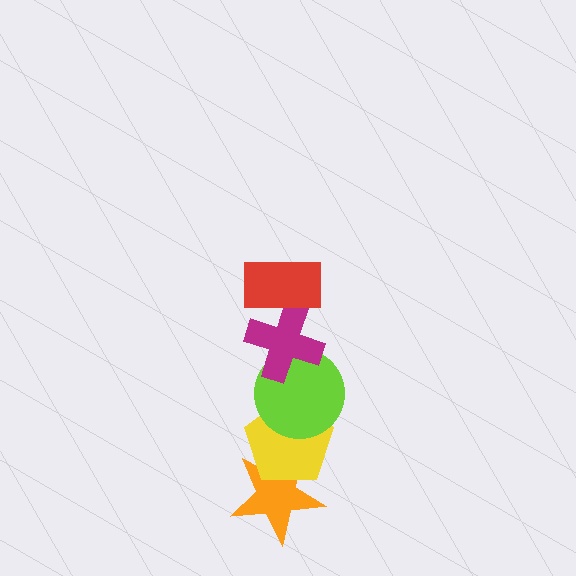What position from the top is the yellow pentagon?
The yellow pentagon is 4th from the top.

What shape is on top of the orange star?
The yellow pentagon is on top of the orange star.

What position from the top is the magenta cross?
The magenta cross is 2nd from the top.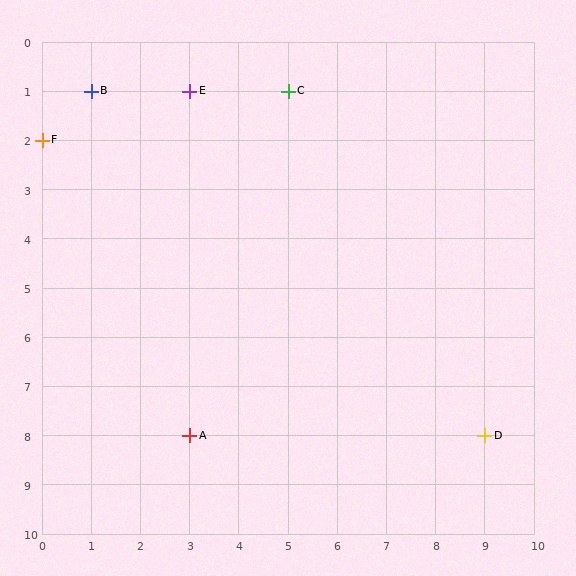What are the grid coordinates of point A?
Point A is at grid coordinates (3, 8).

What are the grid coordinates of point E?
Point E is at grid coordinates (3, 1).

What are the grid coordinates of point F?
Point F is at grid coordinates (0, 2).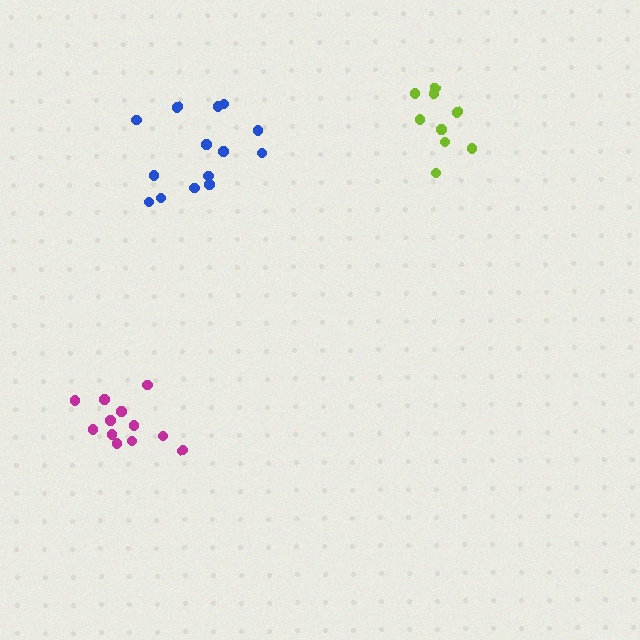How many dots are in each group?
Group 1: 9 dots, Group 2: 12 dots, Group 3: 14 dots (35 total).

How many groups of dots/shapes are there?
There are 3 groups.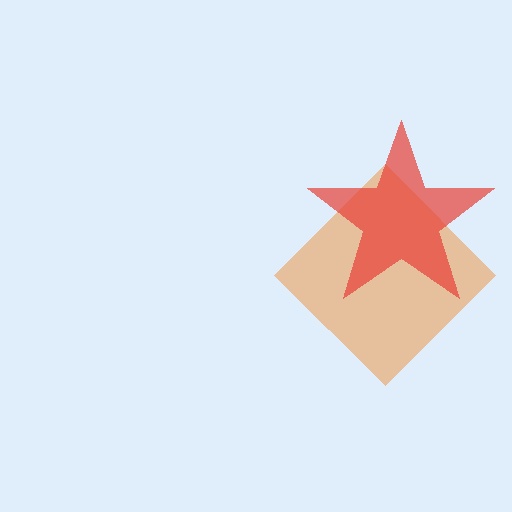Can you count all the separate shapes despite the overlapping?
Yes, there are 2 separate shapes.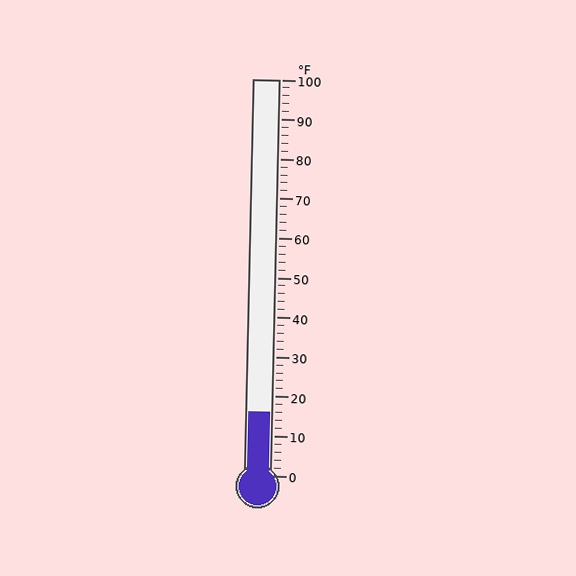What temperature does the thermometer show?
The thermometer shows approximately 16°F.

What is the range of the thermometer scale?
The thermometer scale ranges from 0°F to 100°F.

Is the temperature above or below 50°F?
The temperature is below 50°F.